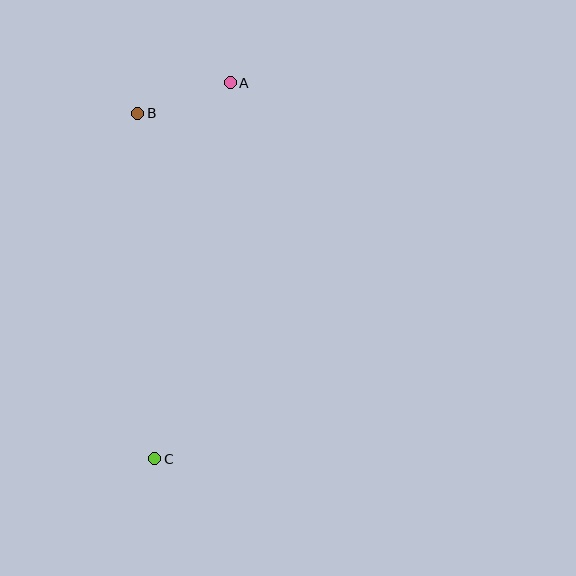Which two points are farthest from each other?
Points A and C are farthest from each other.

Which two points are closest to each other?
Points A and B are closest to each other.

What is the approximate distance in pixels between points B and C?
The distance between B and C is approximately 346 pixels.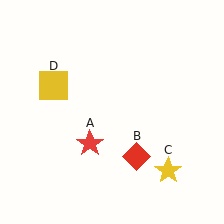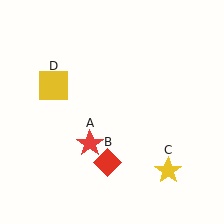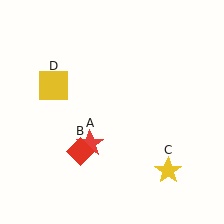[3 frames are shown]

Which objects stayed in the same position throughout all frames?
Red star (object A) and yellow star (object C) and yellow square (object D) remained stationary.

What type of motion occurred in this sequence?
The red diamond (object B) rotated clockwise around the center of the scene.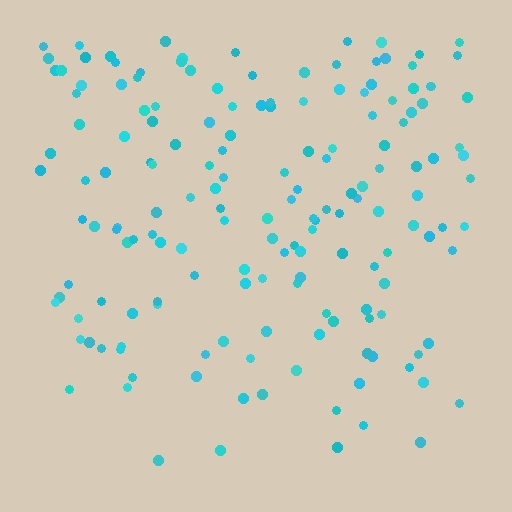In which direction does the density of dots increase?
From bottom to top, with the top side densest.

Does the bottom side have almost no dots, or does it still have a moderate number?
Still a moderate number, just noticeably fewer than the top.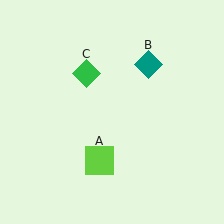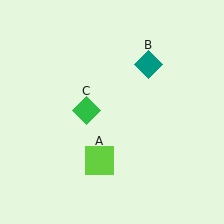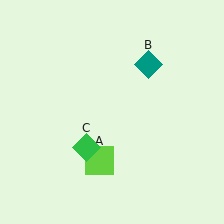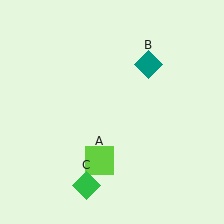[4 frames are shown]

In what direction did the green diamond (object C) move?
The green diamond (object C) moved down.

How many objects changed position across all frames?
1 object changed position: green diamond (object C).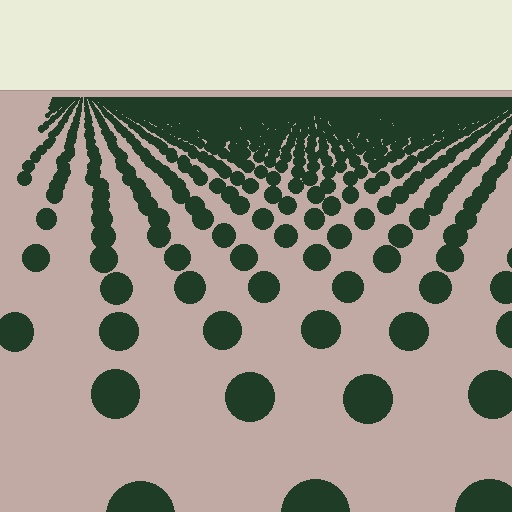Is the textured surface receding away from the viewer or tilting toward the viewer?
The surface is receding away from the viewer. Texture elements get smaller and denser toward the top.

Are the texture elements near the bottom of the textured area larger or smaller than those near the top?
Larger. Near the bottom, elements are closer to the viewer and appear at a bigger on-screen size.